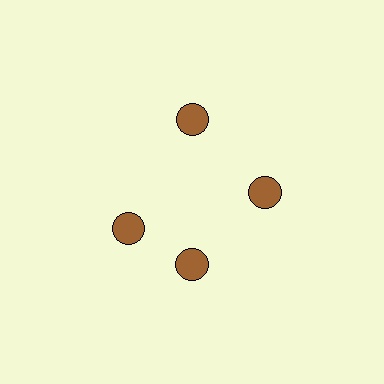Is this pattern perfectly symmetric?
No. The 4 brown circles are arranged in a ring, but one element near the 9 o'clock position is rotated out of alignment along the ring, breaking the 4-fold rotational symmetry.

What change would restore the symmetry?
The symmetry would be restored by rotating it back into even spacing with its neighbors so that all 4 circles sit at equal angles and equal distance from the center.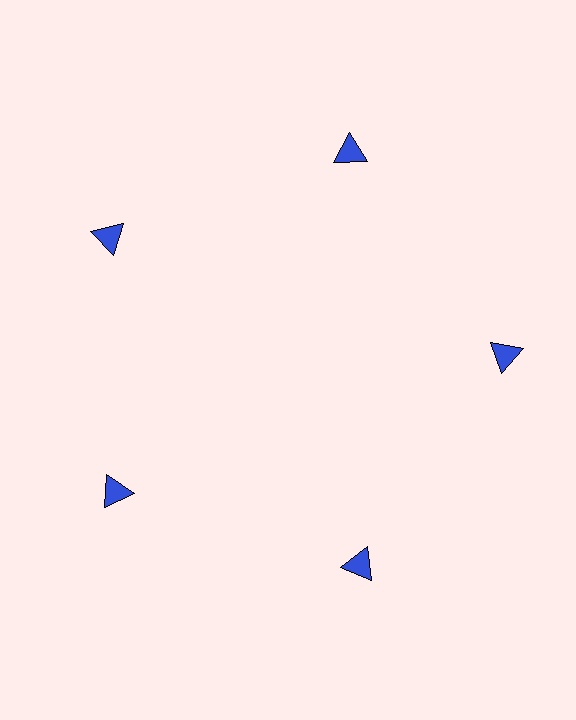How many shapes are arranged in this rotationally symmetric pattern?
There are 5 shapes, arranged in 5 groups of 1.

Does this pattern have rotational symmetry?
Yes, this pattern has 5-fold rotational symmetry. It looks the same after rotating 72 degrees around the center.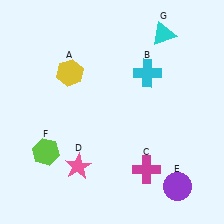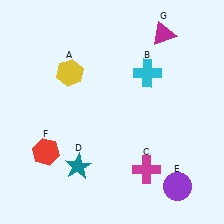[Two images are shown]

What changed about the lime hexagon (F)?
In Image 1, F is lime. In Image 2, it changed to red.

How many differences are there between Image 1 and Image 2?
There are 3 differences between the two images.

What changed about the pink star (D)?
In Image 1, D is pink. In Image 2, it changed to teal.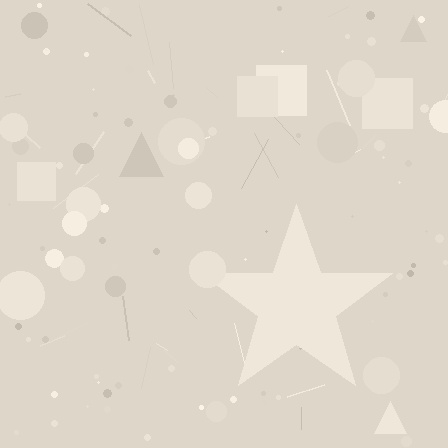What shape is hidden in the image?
A star is hidden in the image.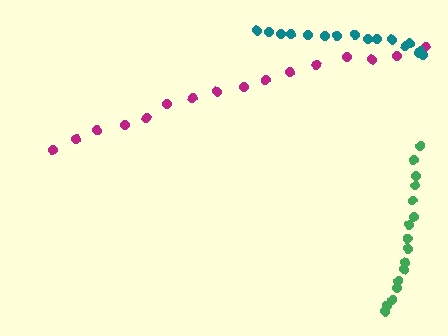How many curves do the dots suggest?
There are 3 distinct paths.